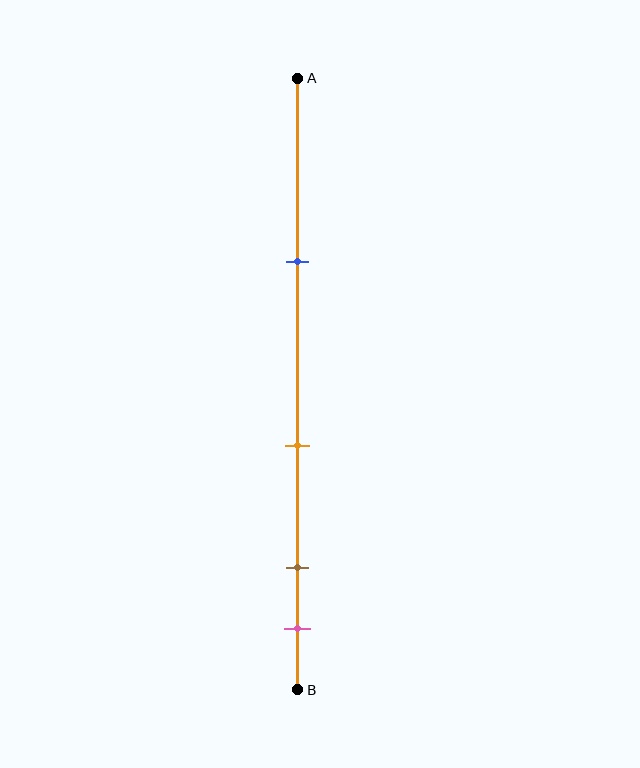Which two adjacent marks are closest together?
The brown and pink marks are the closest adjacent pair.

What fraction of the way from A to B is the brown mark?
The brown mark is approximately 80% (0.8) of the way from A to B.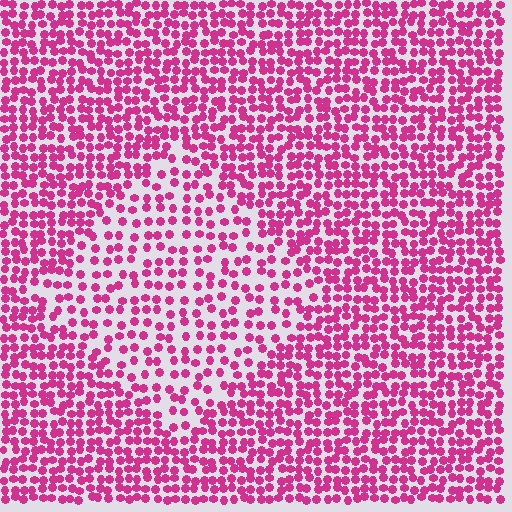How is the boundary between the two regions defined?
The boundary is defined by a change in element density (approximately 1.8x ratio). All elements are the same color, size, and shape.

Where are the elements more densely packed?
The elements are more densely packed outside the diamond boundary.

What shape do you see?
I see a diamond.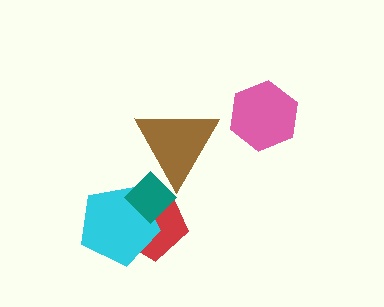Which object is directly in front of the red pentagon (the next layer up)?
The cyan pentagon is directly in front of the red pentagon.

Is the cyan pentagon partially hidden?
Yes, it is partially covered by another shape.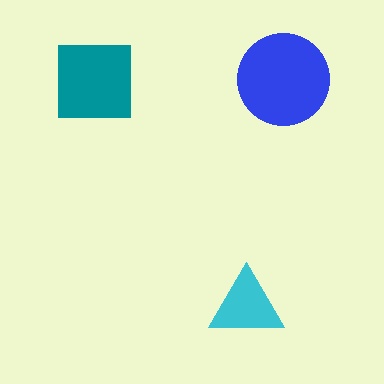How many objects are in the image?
There are 3 objects in the image.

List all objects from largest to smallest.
The blue circle, the teal square, the cyan triangle.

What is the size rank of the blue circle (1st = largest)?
1st.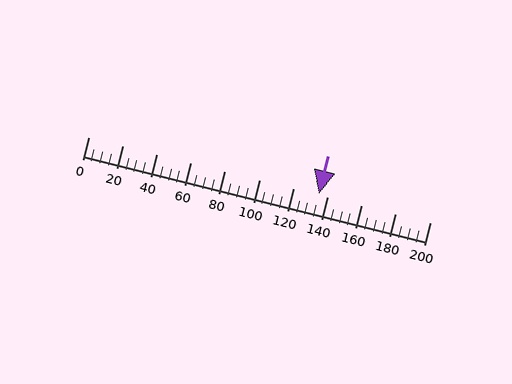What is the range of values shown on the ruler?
The ruler shows values from 0 to 200.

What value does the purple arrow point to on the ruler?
The purple arrow points to approximately 135.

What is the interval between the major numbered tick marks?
The major tick marks are spaced 20 units apart.